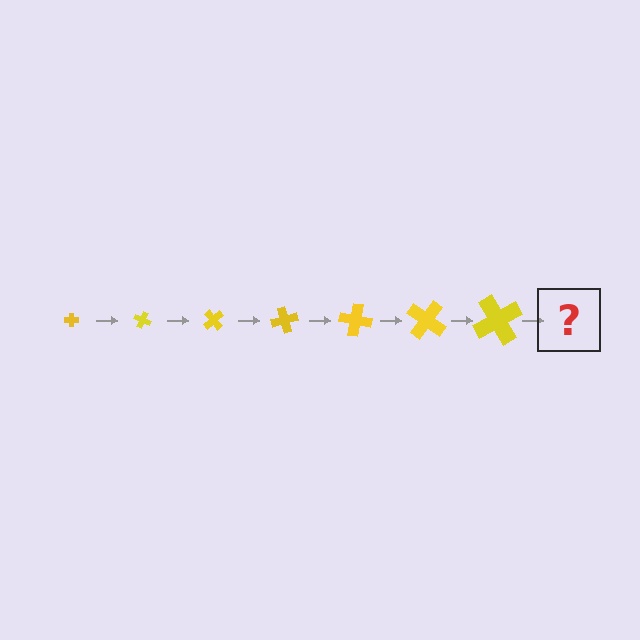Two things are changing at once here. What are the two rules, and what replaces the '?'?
The two rules are that the cross grows larger each step and it rotates 25 degrees each step. The '?' should be a cross, larger than the previous one and rotated 175 degrees from the start.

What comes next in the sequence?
The next element should be a cross, larger than the previous one and rotated 175 degrees from the start.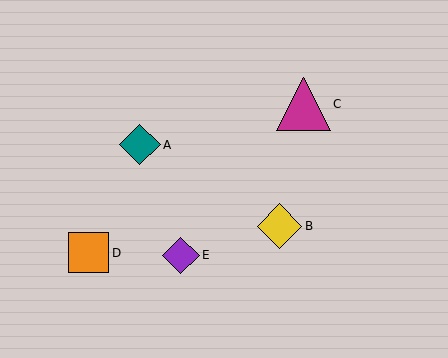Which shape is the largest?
The magenta triangle (labeled C) is the largest.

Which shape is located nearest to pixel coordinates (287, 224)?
The yellow diamond (labeled B) at (280, 226) is nearest to that location.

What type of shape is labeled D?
Shape D is an orange square.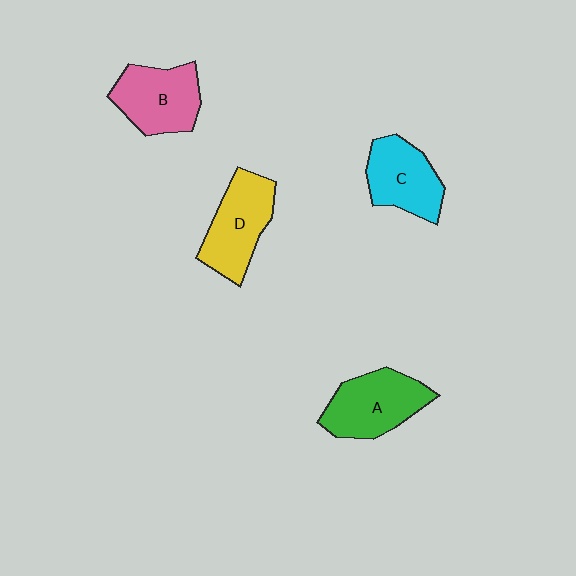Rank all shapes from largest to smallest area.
From largest to smallest: A (green), D (yellow), B (pink), C (cyan).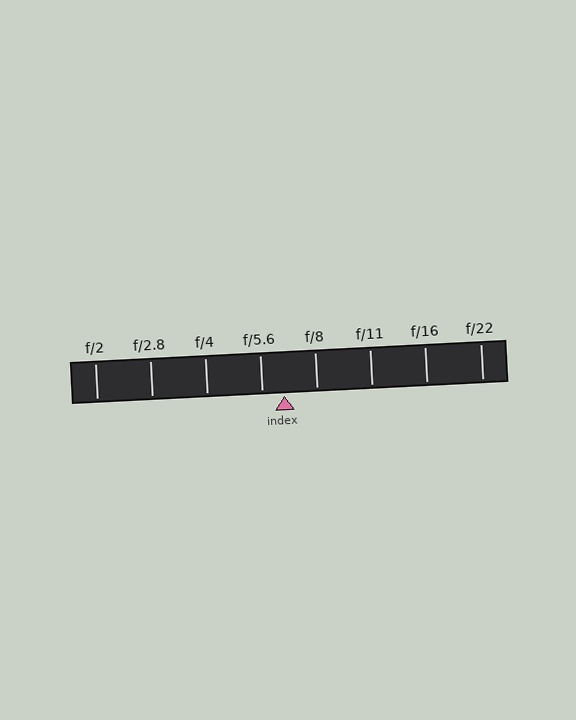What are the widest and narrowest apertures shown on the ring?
The widest aperture shown is f/2 and the narrowest is f/22.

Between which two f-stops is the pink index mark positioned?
The index mark is between f/5.6 and f/8.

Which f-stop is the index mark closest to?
The index mark is closest to f/5.6.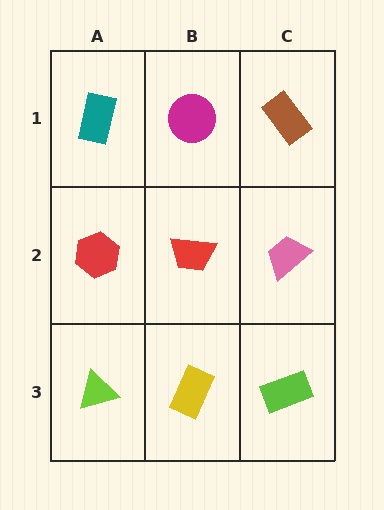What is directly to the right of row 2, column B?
A pink trapezoid.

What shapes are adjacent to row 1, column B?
A red trapezoid (row 2, column B), a teal rectangle (row 1, column A), a brown rectangle (row 1, column C).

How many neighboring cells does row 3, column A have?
2.